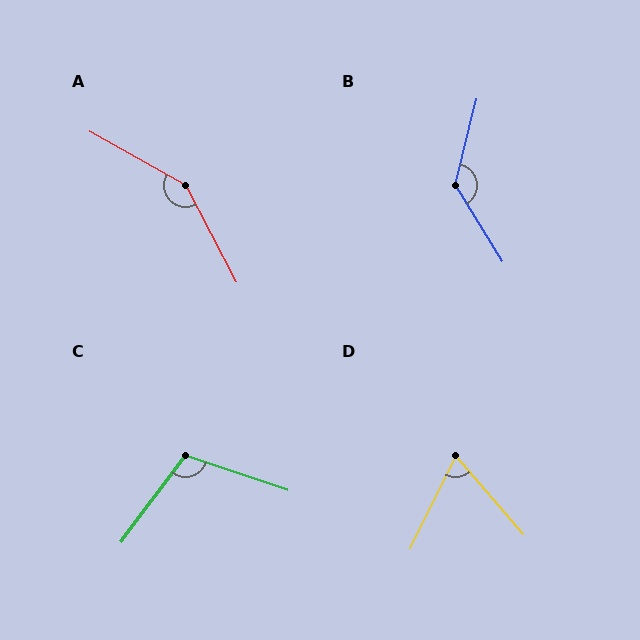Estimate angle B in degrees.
Approximately 135 degrees.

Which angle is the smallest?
D, at approximately 67 degrees.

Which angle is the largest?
A, at approximately 147 degrees.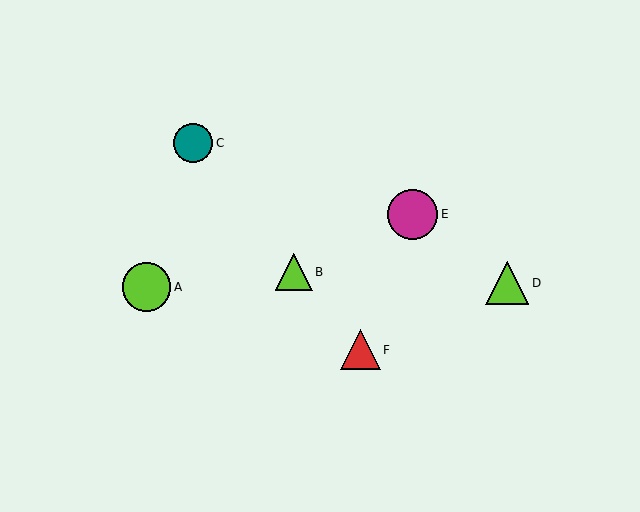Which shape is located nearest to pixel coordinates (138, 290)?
The lime circle (labeled A) at (146, 287) is nearest to that location.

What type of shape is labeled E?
Shape E is a magenta circle.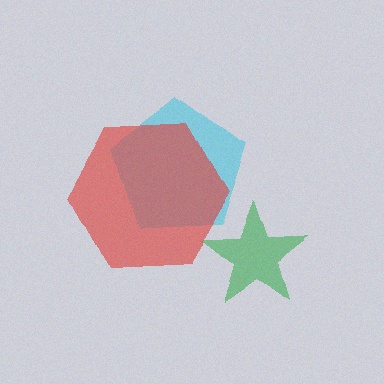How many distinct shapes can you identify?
There are 3 distinct shapes: a cyan pentagon, a green star, a red hexagon.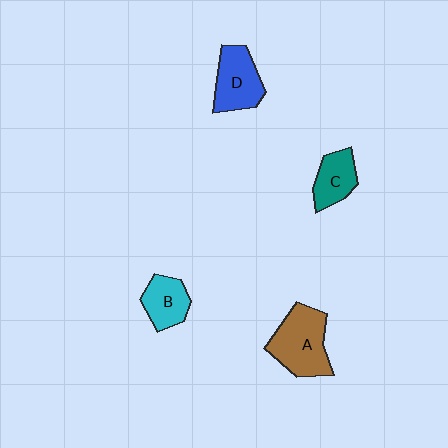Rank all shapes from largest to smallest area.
From largest to smallest: A (brown), D (blue), B (cyan), C (teal).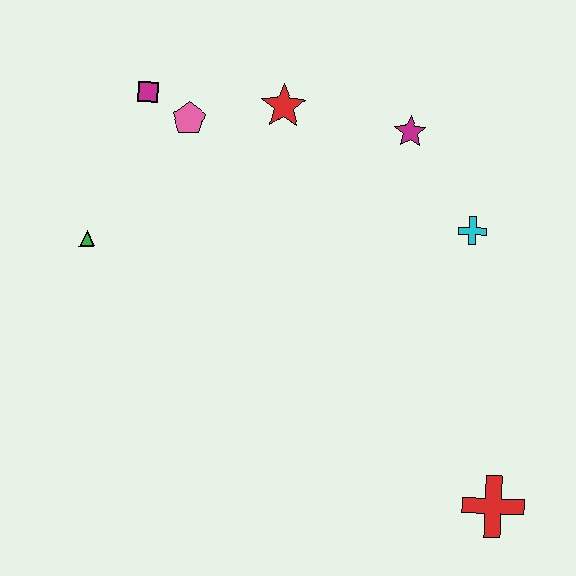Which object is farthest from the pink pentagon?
The red cross is farthest from the pink pentagon.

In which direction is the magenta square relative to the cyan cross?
The magenta square is to the left of the cyan cross.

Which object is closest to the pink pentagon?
The magenta square is closest to the pink pentagon.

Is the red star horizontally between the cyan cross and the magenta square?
Yes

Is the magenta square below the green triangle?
No